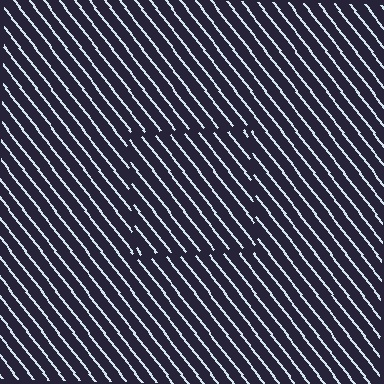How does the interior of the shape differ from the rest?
The interior of the shape contains the same grating, shifted by half a period — the contour is defined by the phase discontinuity where line-ends from the inner and outer gratings abut.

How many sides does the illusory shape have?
4 sides — the line-ends trace a square.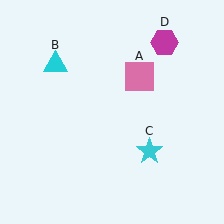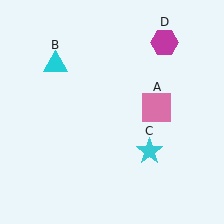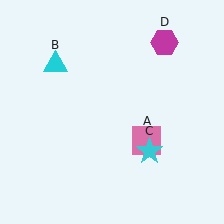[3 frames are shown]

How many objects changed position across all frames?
1 object changed position: pink square (object A).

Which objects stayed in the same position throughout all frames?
Cyan triangle (object B) and cyan star (object C) and magenta hexagon (object D) remained stationary.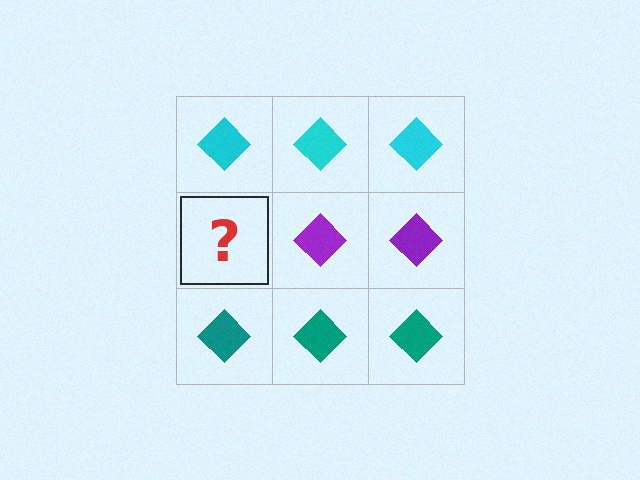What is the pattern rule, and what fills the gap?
The rule is that each row has a consistent color. The gap should be filled with a purple diamond.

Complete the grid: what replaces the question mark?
The question mark should be replaced with a purple diamond.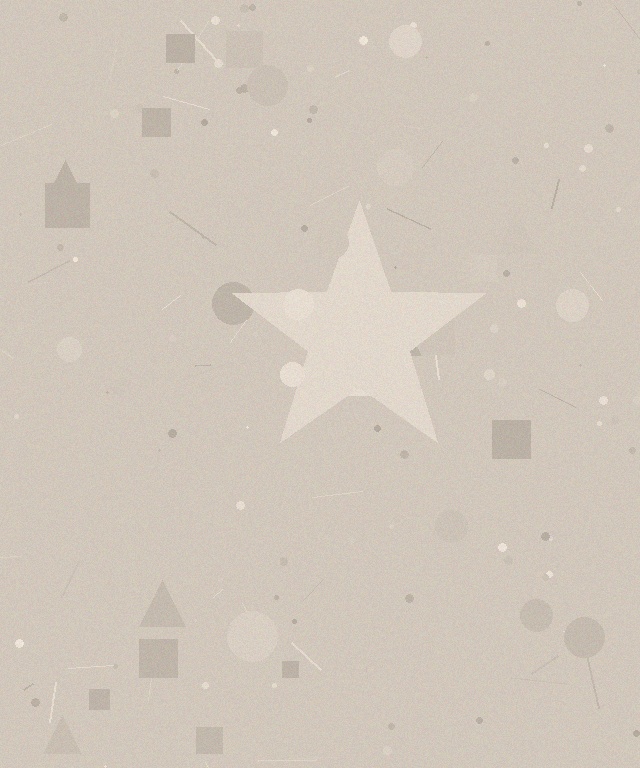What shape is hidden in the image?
A star is hidden in the image.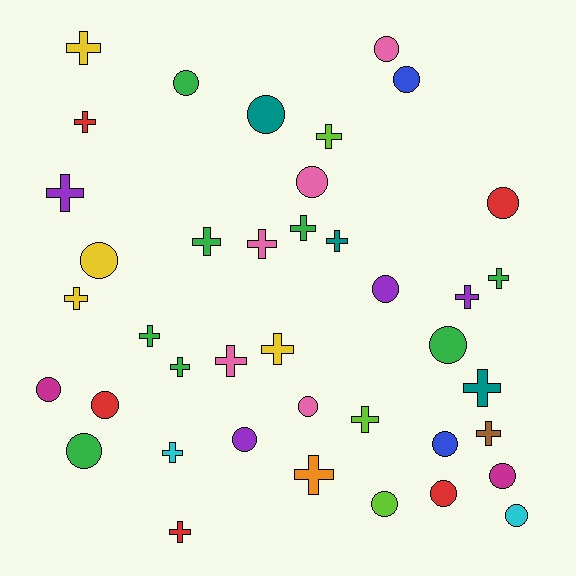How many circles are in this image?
There are 19 circles.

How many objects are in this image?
There are 40 objects.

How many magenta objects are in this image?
There are 2 magenta objects.